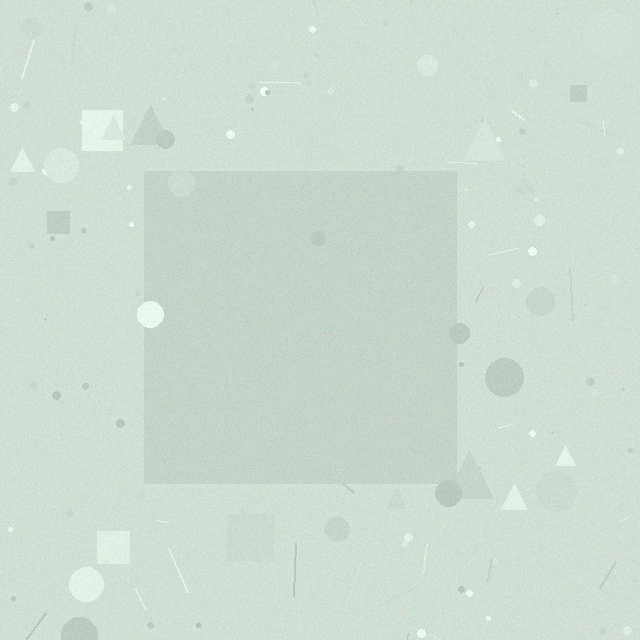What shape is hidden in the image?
A square is hidden in the image.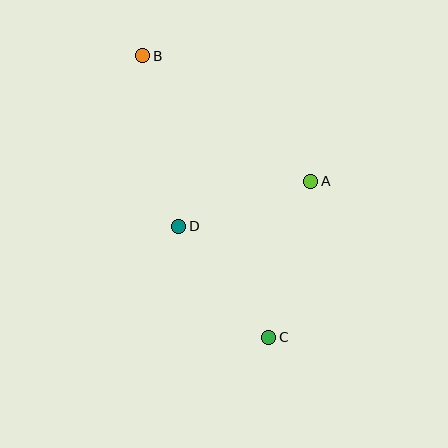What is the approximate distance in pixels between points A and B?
The distance between A and B is approximately 210 pixels.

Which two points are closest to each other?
Points A and D are closest to each other.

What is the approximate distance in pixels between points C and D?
The distance between C and D is approximately 143 pixels.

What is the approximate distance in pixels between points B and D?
The distance between B and D is approximately 174 pixels.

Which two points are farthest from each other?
Points B and C are farthest from each other.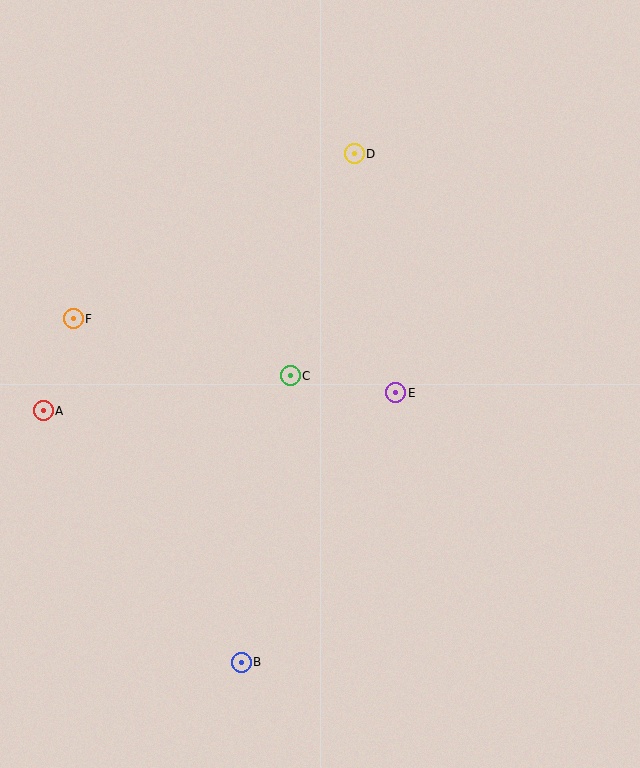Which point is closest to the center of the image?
Point C at (290, 376) is closest to the center.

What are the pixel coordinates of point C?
Point C is at (290, 376).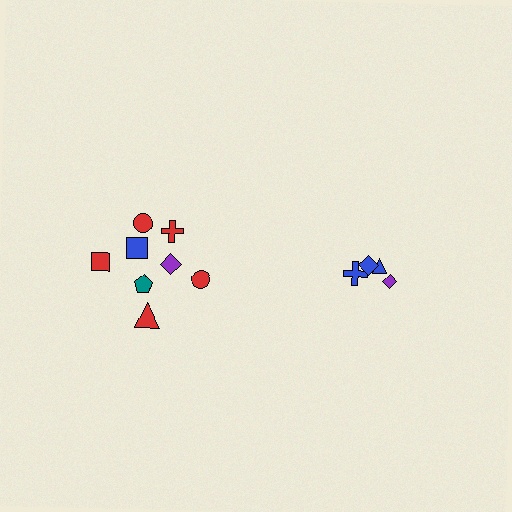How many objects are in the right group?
There are 4 objects.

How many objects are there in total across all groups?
There are 12 objects.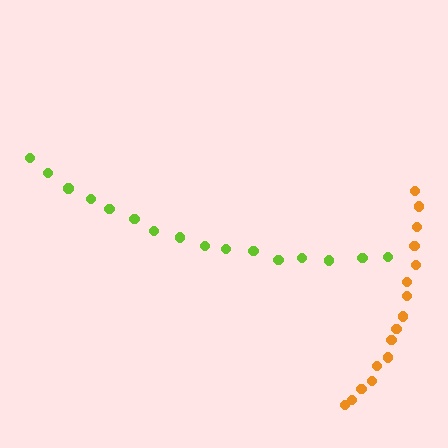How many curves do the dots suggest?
There are 2 distinct paths.